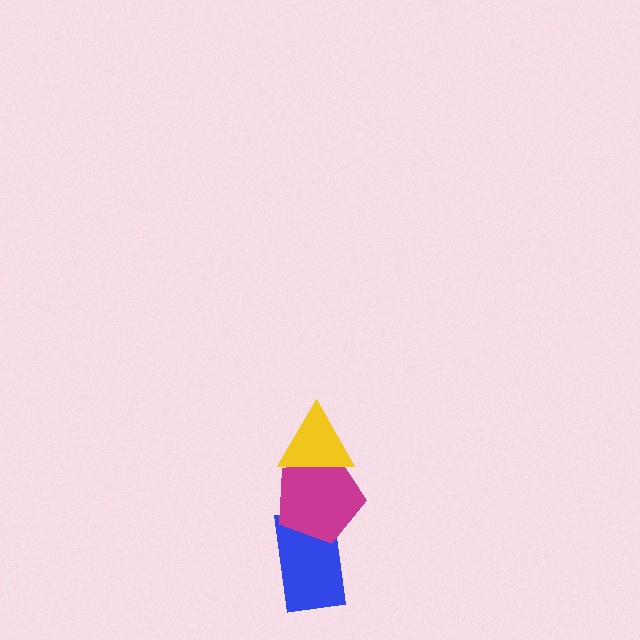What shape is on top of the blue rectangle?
The magenta pentagon is on top of the blue rectangle.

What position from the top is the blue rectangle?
The blue rectangle is 3rd from the top.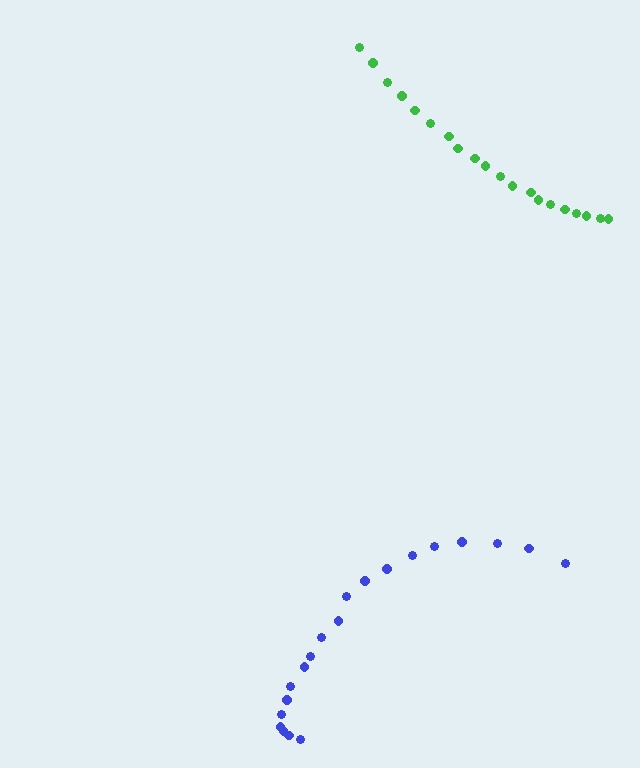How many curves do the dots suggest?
There are 2 distinct paths.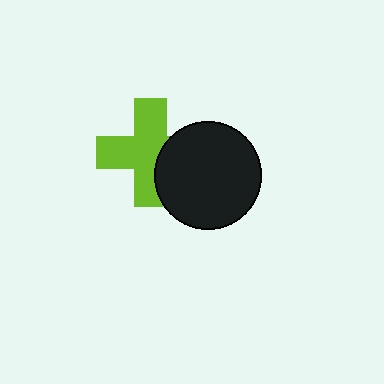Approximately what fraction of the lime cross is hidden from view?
Roughly 31% of the lime cross is hidden behind the black circle.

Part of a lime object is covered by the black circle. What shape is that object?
It is a cross.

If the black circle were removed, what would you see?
You would see the complete lime cross.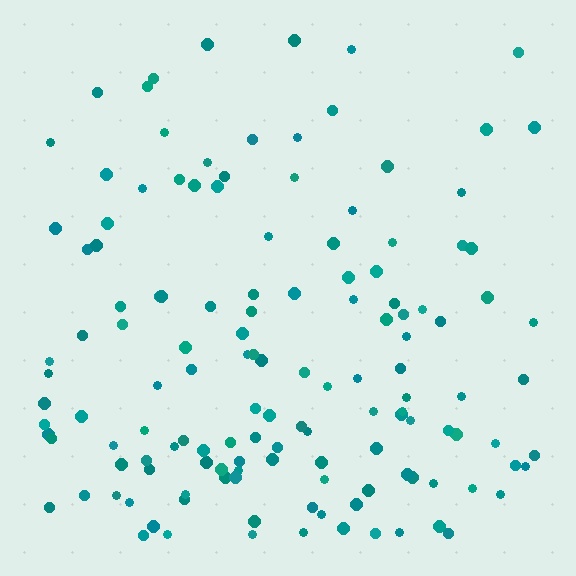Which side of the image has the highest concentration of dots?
The bottom.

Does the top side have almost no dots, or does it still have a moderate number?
Still a moderate number, just noticeably fewer than the bottom.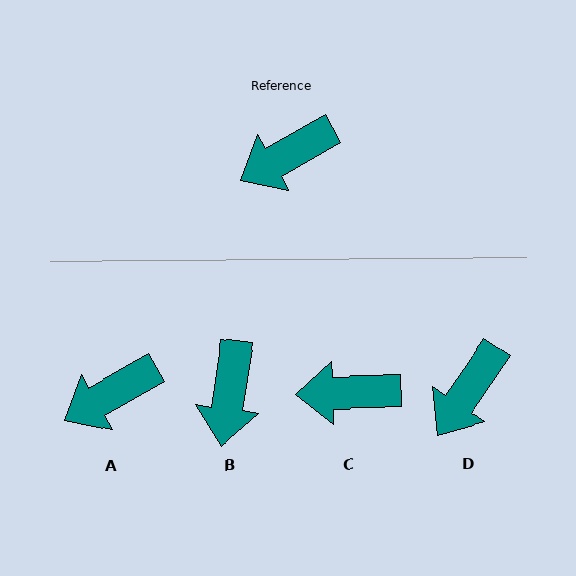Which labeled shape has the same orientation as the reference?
A.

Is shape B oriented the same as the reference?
No, it is off by about 52 degrees.